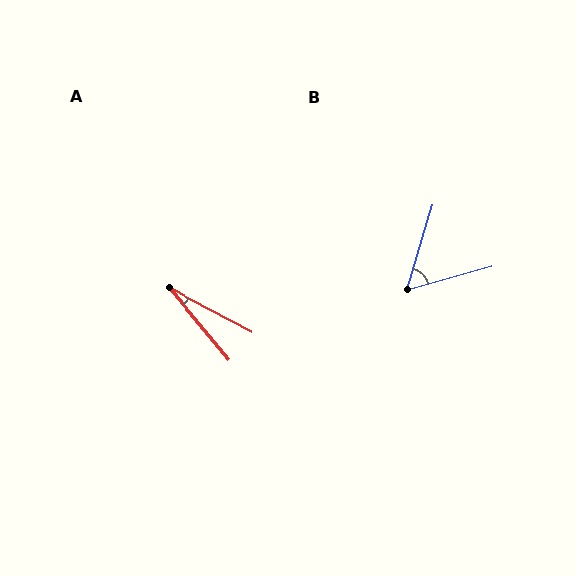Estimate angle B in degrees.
Approximately 58 degrees.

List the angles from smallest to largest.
A (22°), B (58°).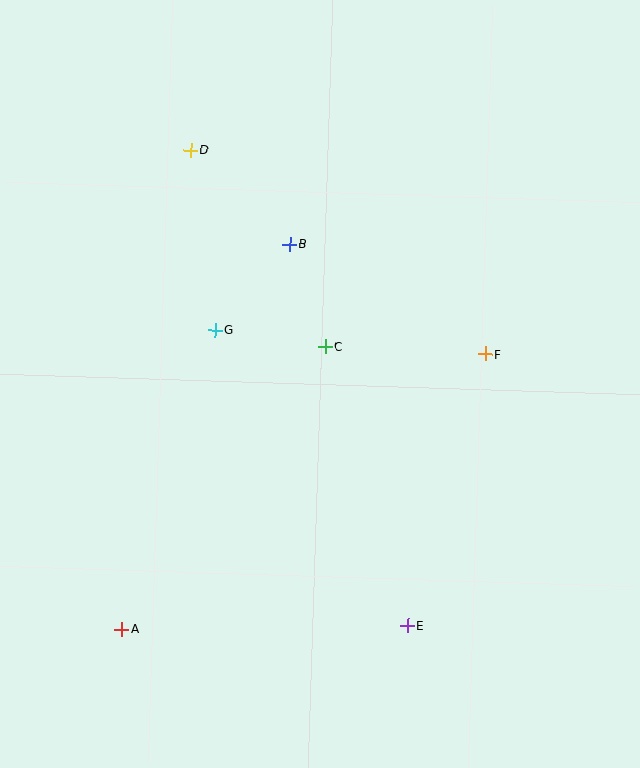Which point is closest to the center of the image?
Point C at (325, 346) is closest to the center.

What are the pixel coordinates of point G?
Point G is at (215, 330).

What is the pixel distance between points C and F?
The distance between C and F is 160 pixels.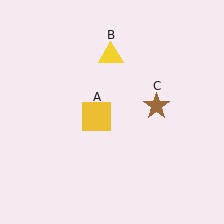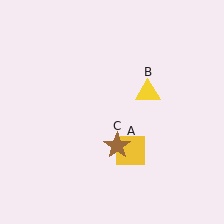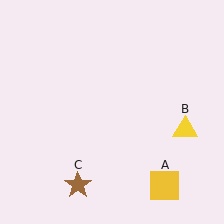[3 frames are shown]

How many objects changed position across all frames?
3 objects changed position: yellow square (object A), yellow triangle (object B), brown star (object C).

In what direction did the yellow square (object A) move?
The yellow square (object A) moved down and to the right.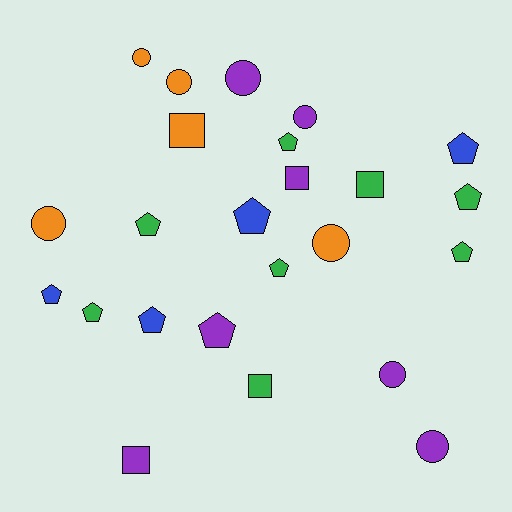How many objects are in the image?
There are 24 objects.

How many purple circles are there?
There are 4 purple circles.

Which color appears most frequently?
Green, with 8 objects.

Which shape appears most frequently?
Pentagon, with 11 objects.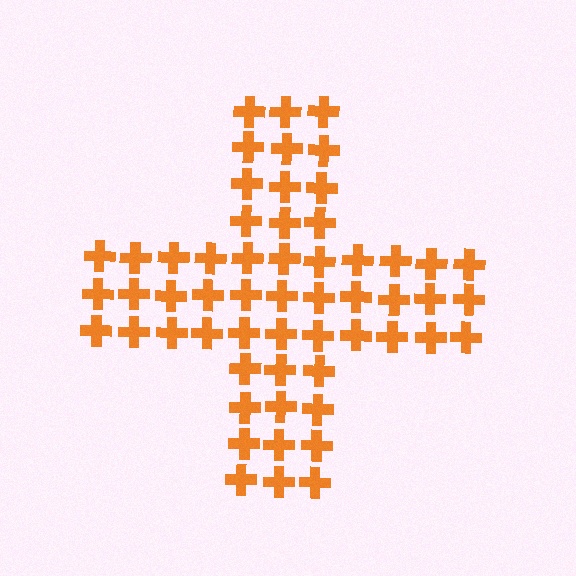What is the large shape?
The large shape is a cross.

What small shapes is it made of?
It is made of small crosses.